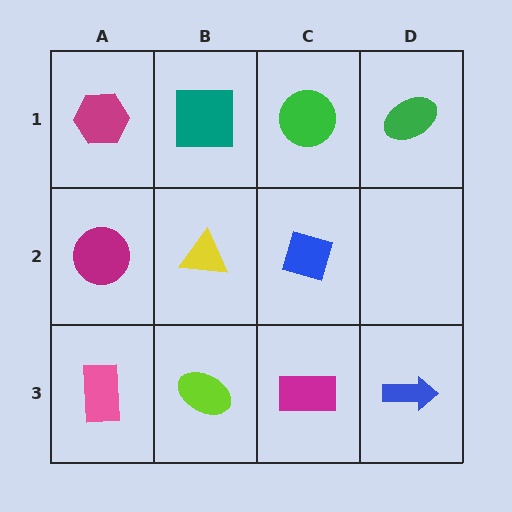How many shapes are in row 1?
4 shapes.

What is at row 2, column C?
A blue diamond.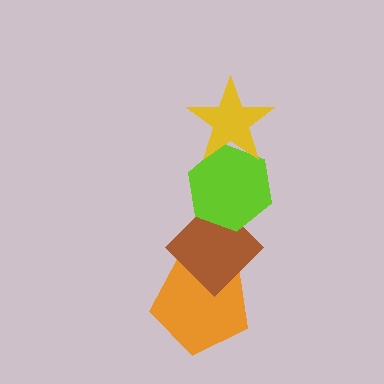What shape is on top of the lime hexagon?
The yellow star is on top of the lime hexagon.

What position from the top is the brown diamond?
The brown diamond is 3rd from the top.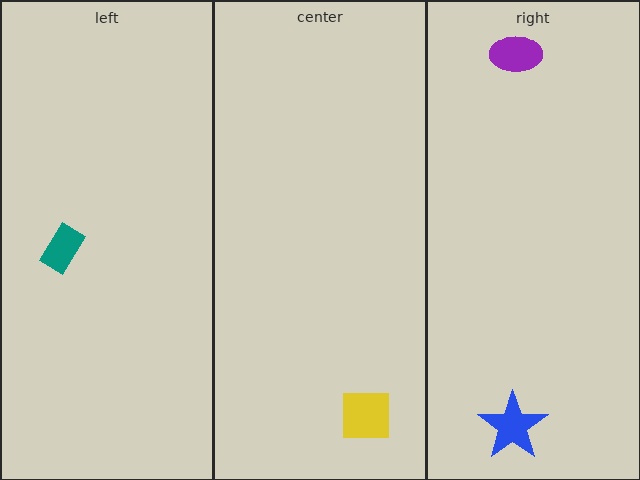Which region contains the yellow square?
The center region.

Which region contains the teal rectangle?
The left region.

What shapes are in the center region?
The yellow square.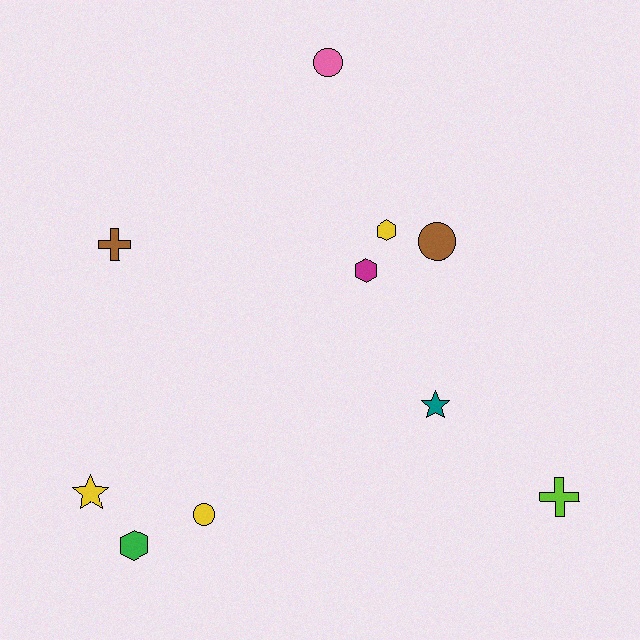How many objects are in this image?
There are 10 objects.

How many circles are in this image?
There are 3 circles.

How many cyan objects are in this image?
There are no cyan objects.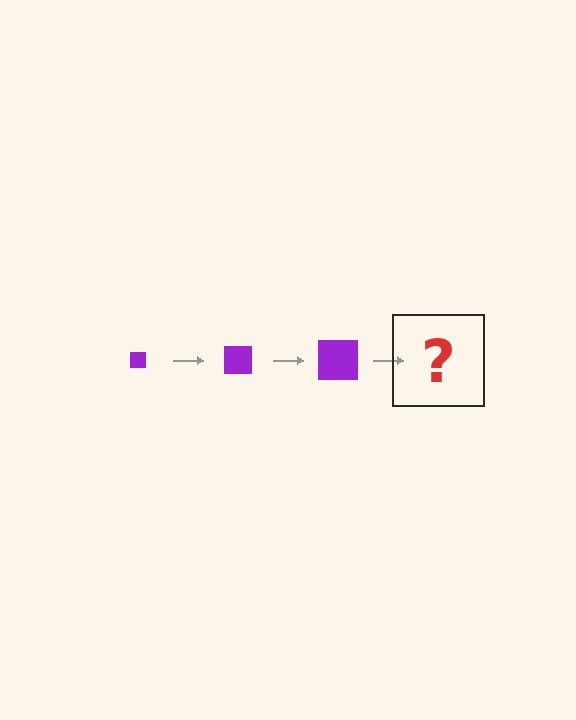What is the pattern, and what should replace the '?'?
The pattern is that the square gets progressively larger each step. The '?' should be a purple square, larger than the previous one.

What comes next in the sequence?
The next element should be a purple square, larger than the previous one.